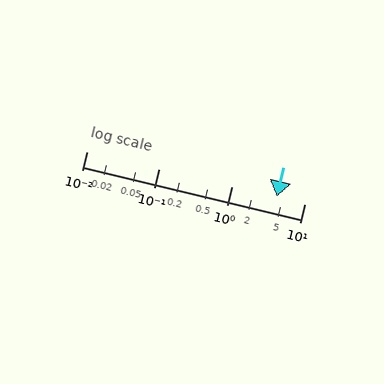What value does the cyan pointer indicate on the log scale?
The pointer indicates approximately 4.1.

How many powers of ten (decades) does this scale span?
The scale spans 3 decades, from 0.01 to 10.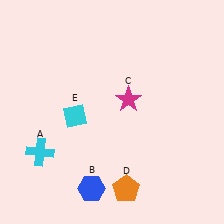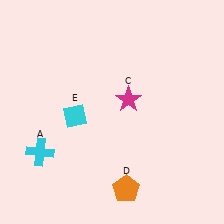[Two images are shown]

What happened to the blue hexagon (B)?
The blue hexagon (B) was removed in Image 2. It was in the bottom-left area of Image 1.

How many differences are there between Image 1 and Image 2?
There is 1 difference between the two images.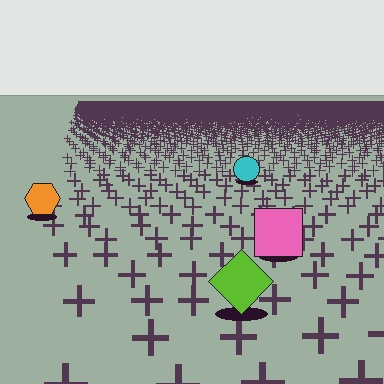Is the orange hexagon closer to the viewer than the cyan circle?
Yes. The orange hexagon is closer — you can tell from the texture gradient: the ground texture is coarser near it.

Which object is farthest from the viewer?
The cyan circle is farthest from the viewer. It appears smaller and the ground texture around it is denser.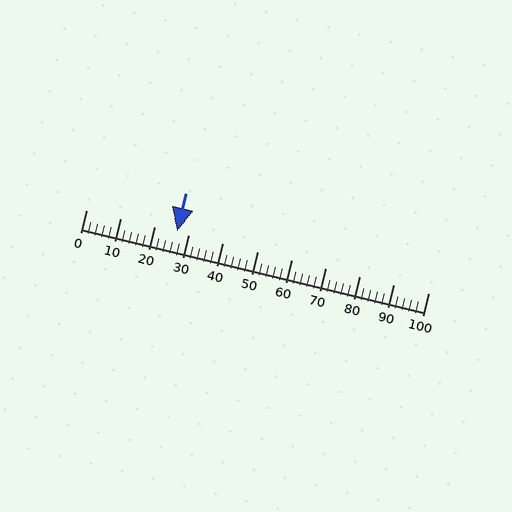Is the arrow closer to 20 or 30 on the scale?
The arrow is closer to 30.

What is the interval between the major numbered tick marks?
The major tick marks are spaced 10 units apart.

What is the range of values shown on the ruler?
The ruler shows values from 0 to 100.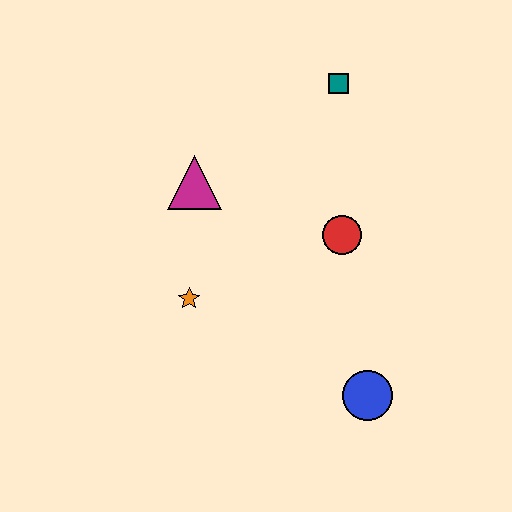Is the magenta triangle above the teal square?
No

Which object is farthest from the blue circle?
The teal square is farthest from the blue circle.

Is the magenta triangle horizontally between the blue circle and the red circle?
No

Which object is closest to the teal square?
The red circle is closest to the teal square.